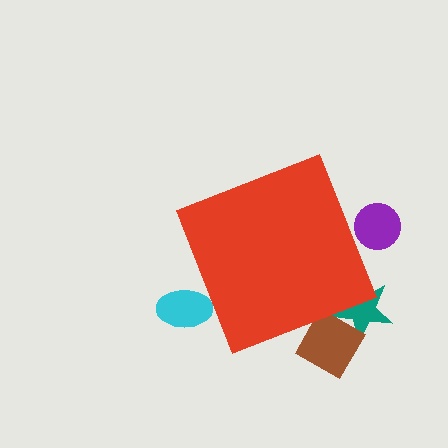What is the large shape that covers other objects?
A red diamond.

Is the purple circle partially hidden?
Yes, the purple circle is partially hidden behind the red diamond.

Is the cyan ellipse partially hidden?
Yes, the cyan ellipse is partially hidden behind the red diamond.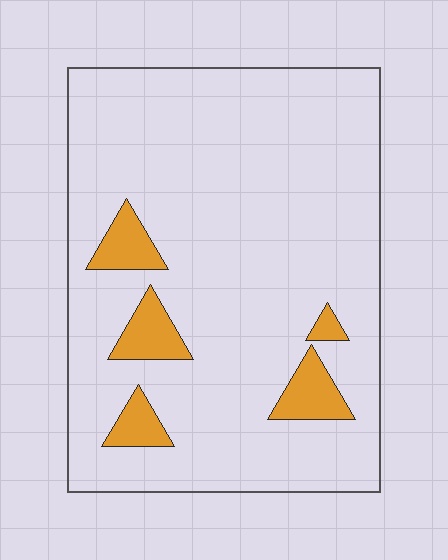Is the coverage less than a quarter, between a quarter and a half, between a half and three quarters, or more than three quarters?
Less than a quarter.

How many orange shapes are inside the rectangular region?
5.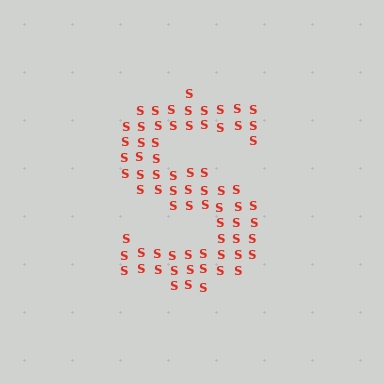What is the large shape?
The large shape is the letter S.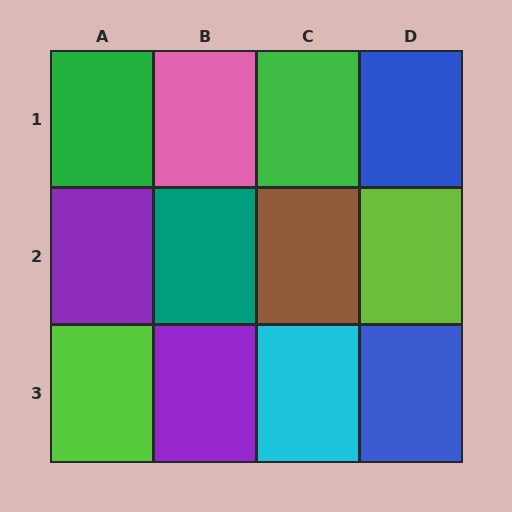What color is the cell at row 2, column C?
Brown.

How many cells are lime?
2 cells are lime.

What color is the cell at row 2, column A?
Purple.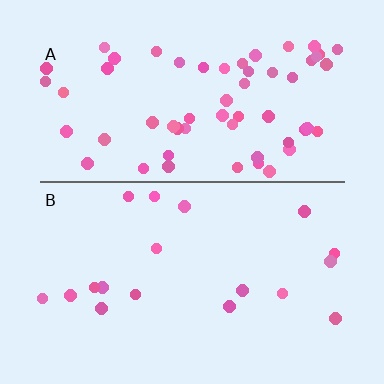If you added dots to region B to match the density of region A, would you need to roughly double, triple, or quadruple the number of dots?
Approximately triple.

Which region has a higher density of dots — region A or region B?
A (the top).